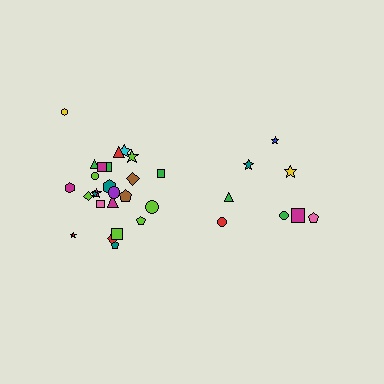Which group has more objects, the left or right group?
The left group.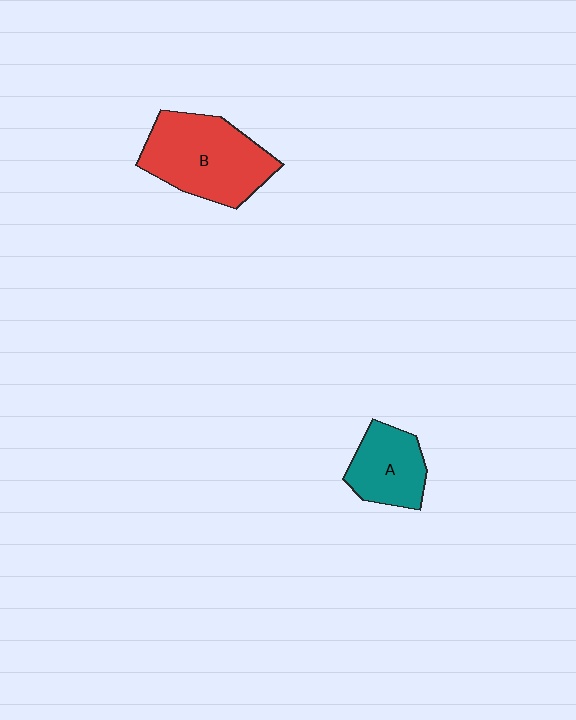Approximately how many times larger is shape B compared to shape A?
Approximately 1.7 times.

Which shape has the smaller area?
Shape A (teal).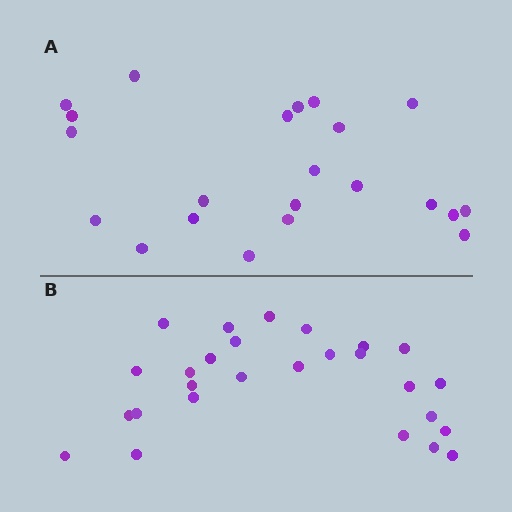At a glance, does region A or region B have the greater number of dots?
Region B (the bottom region) has more dots.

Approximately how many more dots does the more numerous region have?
Region B has about 5 more dots than region A.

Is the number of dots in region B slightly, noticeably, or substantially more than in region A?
Region B has only slightly more — the two regions are fairly close. The ratio is roughly 1.2 to 1.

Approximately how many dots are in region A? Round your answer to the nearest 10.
About 20 dots. (The exact count is 22, which rounds to 20.)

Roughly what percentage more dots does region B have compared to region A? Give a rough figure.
About 25% more.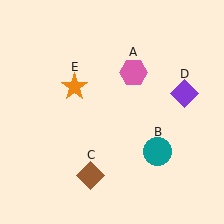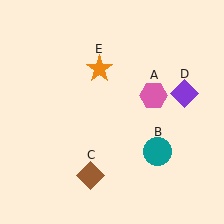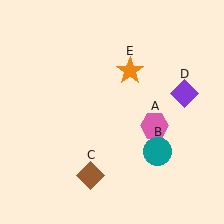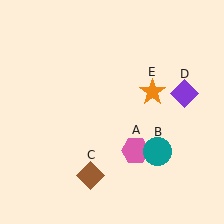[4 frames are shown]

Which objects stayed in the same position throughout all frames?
Teal circle (object B) and brown diamond (object C) and purple diamond (object D) remained stationary.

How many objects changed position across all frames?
2 objects changed position: pink hexagon (object A), orange star (object E).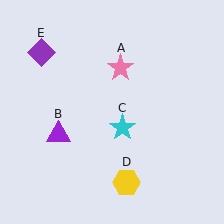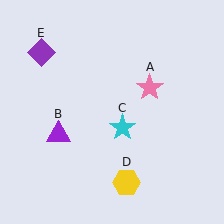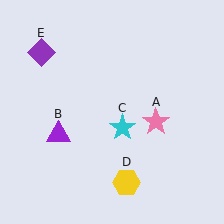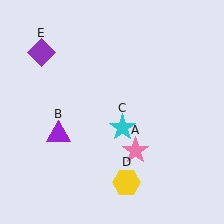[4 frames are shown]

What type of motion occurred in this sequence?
The pink star (object A) rotated clockwise around the center of the scene.